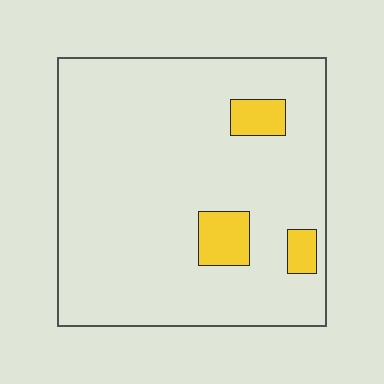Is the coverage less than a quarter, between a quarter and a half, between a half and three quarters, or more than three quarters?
Less than a quarter.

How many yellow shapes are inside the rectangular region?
3.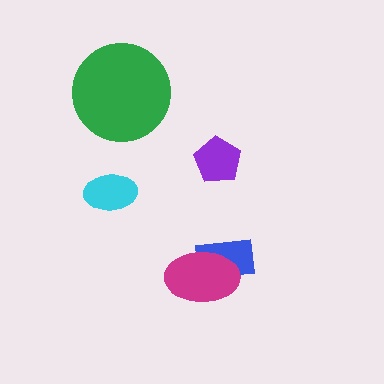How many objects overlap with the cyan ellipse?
0 objects overlap with the cyan ellipse.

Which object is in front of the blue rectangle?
The magenta ellipse is in front of the blue rectangle.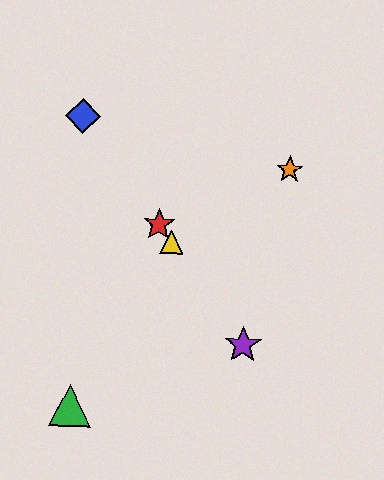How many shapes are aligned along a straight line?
4 shapes (the red star, the blue diamond, the yellow triangle, the purple star) are aligned along a straight line.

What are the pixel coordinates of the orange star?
The orange star is at (290, 169).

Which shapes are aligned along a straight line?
The red star, the blue diamond, the yellow triangle, the purple star are aligned along a straight line.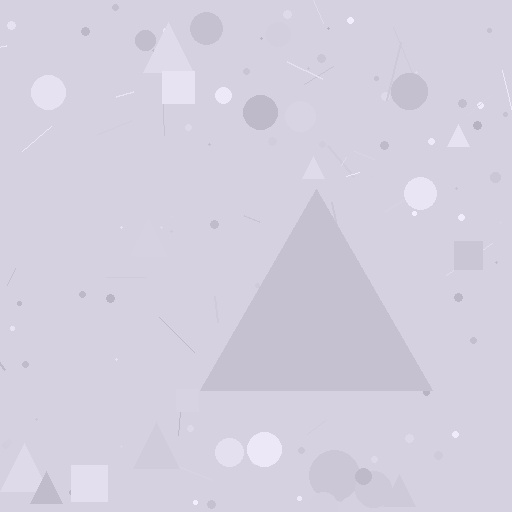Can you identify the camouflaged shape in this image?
The camouflaged shape is a triangle.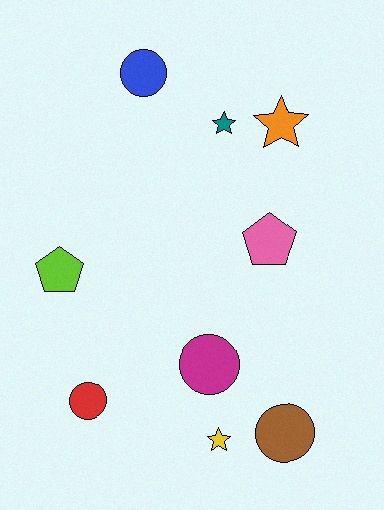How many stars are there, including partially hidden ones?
There are 3 stars.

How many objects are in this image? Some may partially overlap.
There are 9 objects.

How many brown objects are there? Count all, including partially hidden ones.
There is 1 brown object.